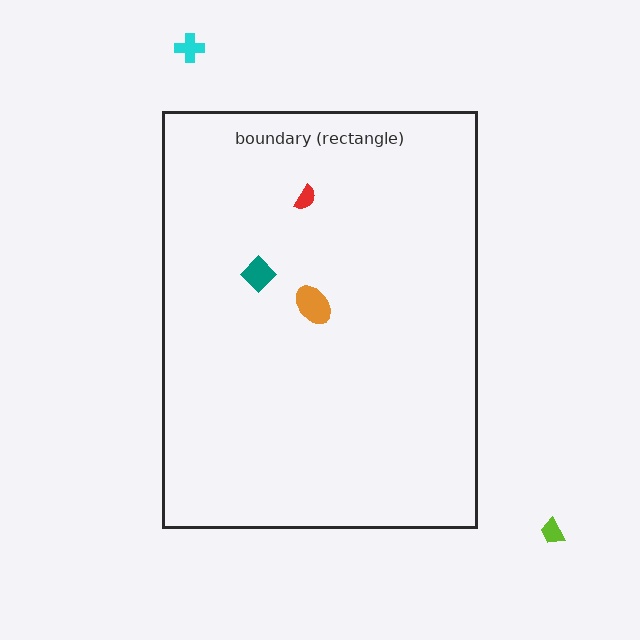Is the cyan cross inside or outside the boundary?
Outside.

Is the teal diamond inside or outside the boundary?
Inside.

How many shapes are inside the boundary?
3 inside, 2 outside.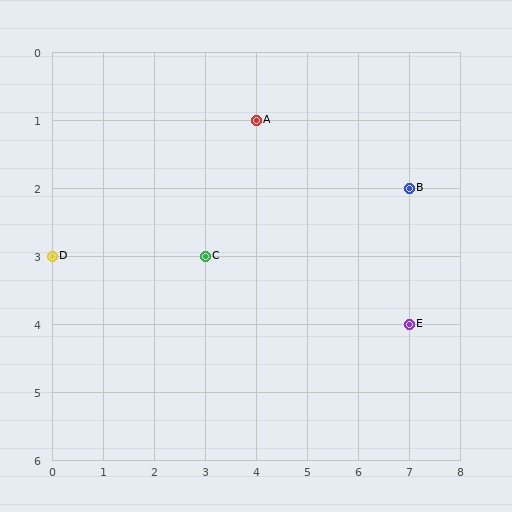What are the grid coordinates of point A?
Point A is at grid coordinates (4, 1).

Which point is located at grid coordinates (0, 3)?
Point D is at (0, 3).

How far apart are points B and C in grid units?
Points B and C are 4 columns and 1 row apart (about 4.1 grid units diagonally).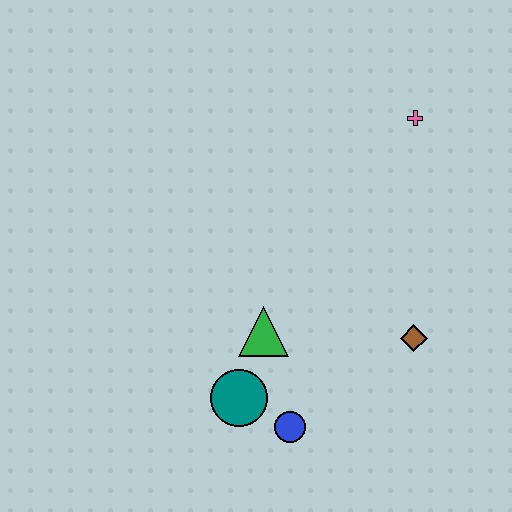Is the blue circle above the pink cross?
No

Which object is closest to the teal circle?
The blue circle is closest to the teal circle.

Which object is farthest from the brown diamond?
The pink cross is farthest from the brown diamond.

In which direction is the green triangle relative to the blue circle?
The green triangle is above the blue circle.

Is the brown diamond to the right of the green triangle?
Yes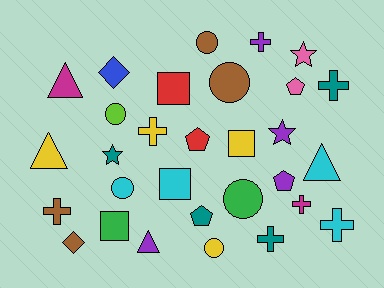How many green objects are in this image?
There are 2 green objects.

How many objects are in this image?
There are 30 objects.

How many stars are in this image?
There are 3 stars.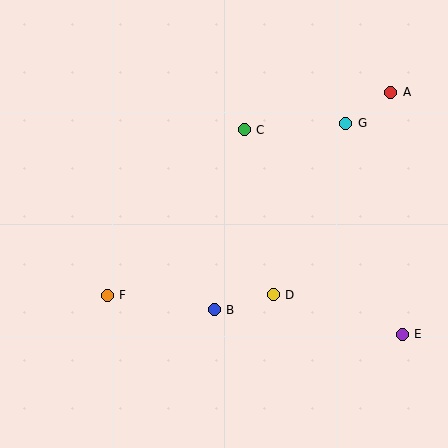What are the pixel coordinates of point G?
Point G is at (346, 123).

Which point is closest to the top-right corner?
Point A is closest to the top-right corner.